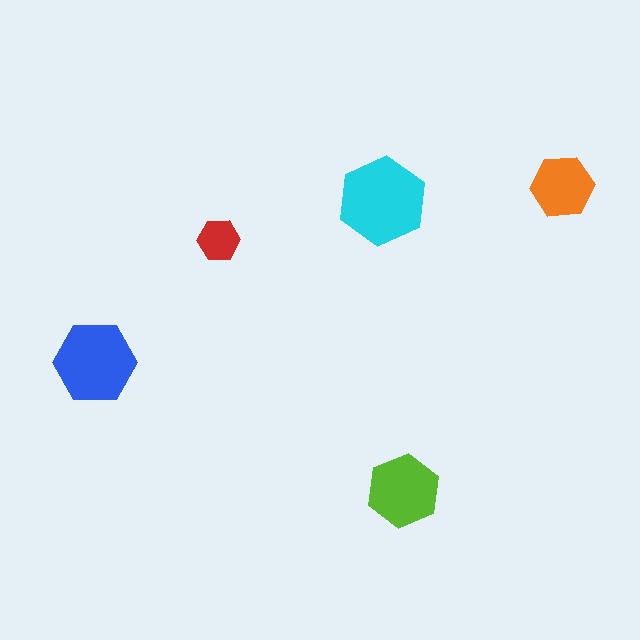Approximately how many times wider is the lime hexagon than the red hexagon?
About 1.5 times wider.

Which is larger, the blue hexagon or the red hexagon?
The blue one.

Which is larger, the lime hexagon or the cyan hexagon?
The cyan one.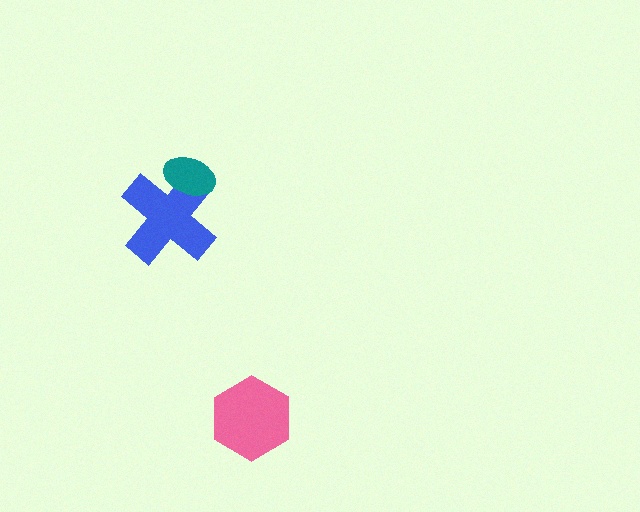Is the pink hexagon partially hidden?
No, no other shape covers it.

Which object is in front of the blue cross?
The teal ellipse is in front of the blue cross.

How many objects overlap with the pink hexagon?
0 objects overlap with the pink hexagon.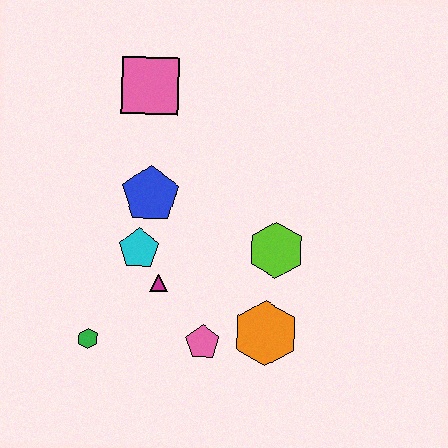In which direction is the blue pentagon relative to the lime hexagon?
The blue pentagon is to the left of the lime hexagon.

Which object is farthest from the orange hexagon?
The pink square is farthest from the orange hexagon.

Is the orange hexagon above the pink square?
No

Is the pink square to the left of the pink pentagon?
Yes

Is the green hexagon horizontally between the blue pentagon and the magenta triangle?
No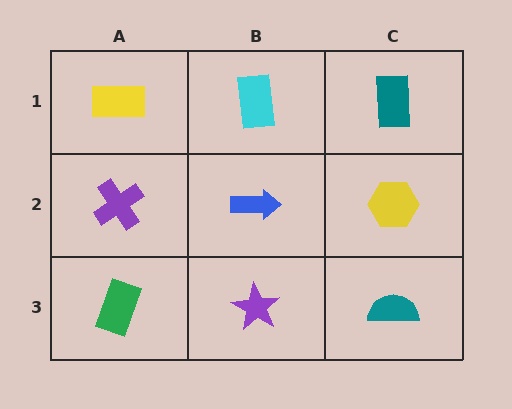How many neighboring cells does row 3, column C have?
2.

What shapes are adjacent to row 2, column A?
A yellow rectangle (row 1, column A), a green rectangle (row 3, column A), a blue arrow (row 2, column B).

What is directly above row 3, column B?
A blue arrow.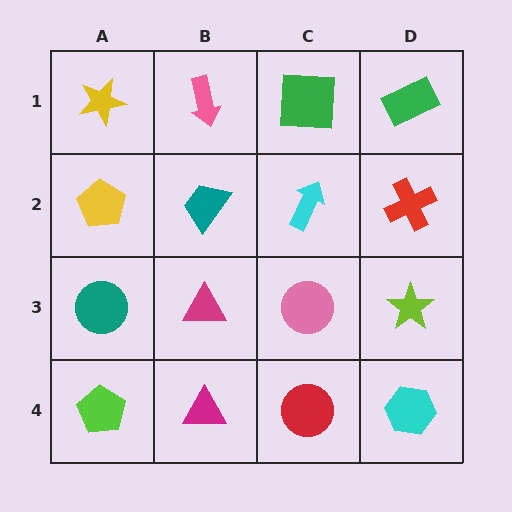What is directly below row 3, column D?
A cyan hexagon.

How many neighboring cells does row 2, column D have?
3.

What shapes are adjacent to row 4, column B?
A magenta triangle (row 3, column B), a lime pentagon (row 4, column A), a red circle (row 4, column C).